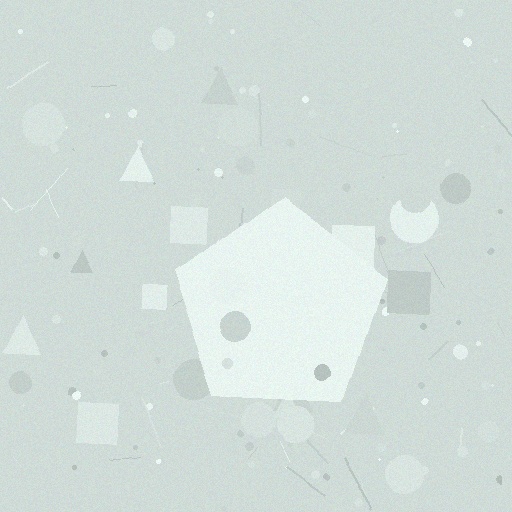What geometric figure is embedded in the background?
A pentagon is embedded in the background.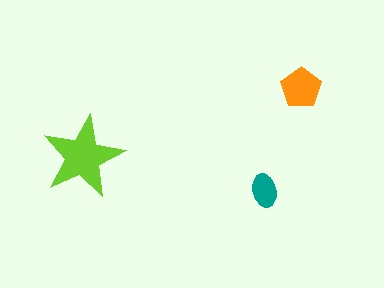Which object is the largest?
The lime star.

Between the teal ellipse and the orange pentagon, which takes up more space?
The orange pentagon.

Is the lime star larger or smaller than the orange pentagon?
Larger.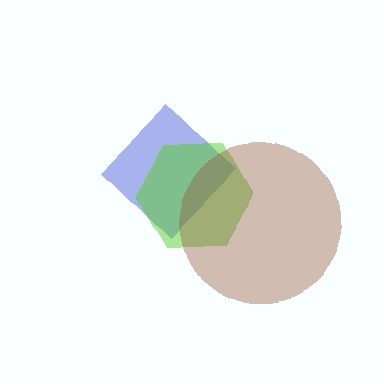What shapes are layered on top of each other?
The layered shapes are: a blue diamond, a lime hexagon, a brown circle.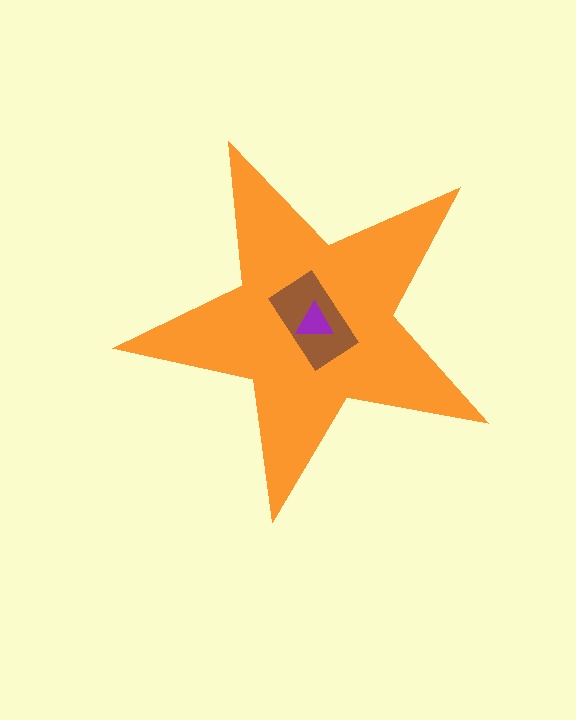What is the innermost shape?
The purple triangle.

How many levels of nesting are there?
3.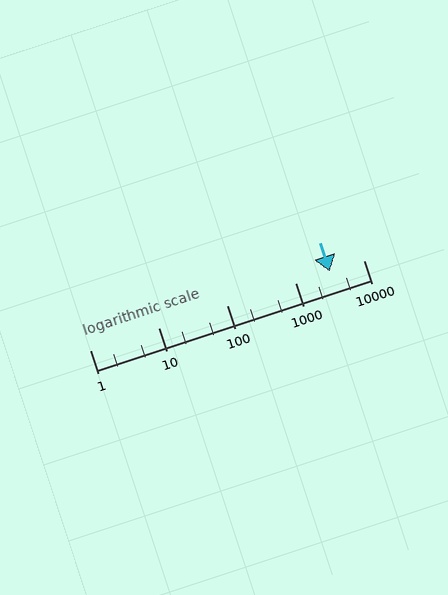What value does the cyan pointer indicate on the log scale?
The pointer indicates approximately 3200.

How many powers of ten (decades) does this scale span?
The scale spans 4 decades, from 1 to 10000.